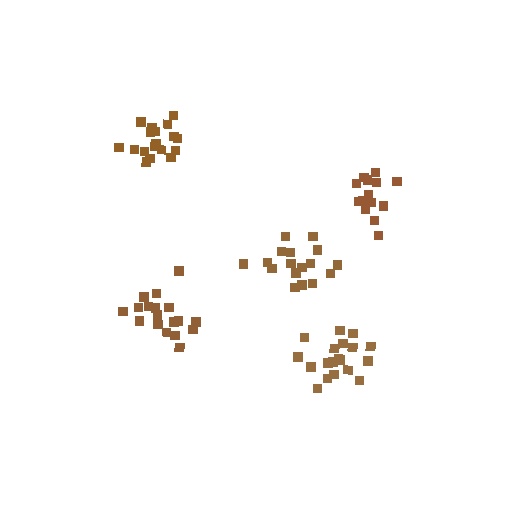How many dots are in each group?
Group 1: 19 dots, Group 2: 14 dots, Group 3: 18 dots, Group 4: 20 dots, Group 5: 18 dots (89 total).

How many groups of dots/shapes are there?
There are 5 groups.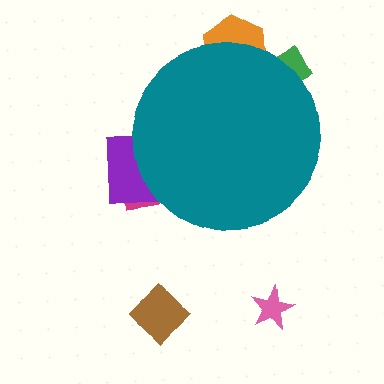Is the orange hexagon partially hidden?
Yes, the orange hexagon is partially hidden behind the teal circle.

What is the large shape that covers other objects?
A teal circle.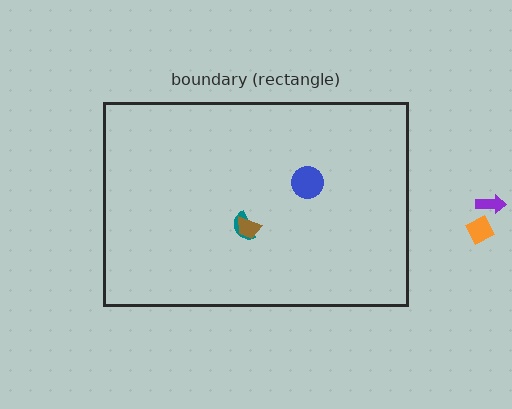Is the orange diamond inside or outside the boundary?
Outside.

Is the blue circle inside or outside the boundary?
Inside.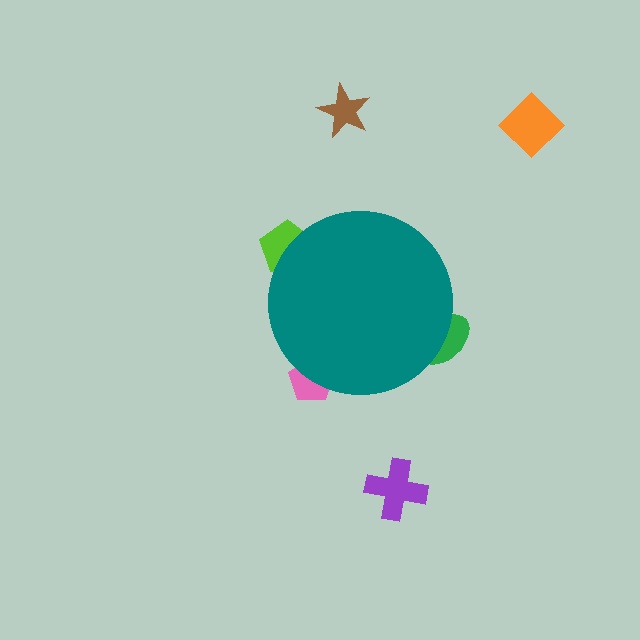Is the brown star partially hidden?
No, the brown star is fully visible.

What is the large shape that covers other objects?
A teal circle.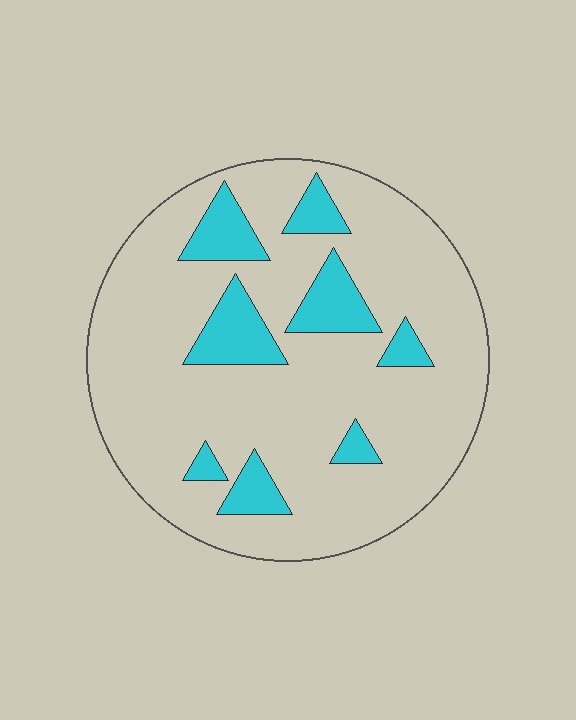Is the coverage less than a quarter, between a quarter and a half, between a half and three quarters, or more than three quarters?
Less than a quarter.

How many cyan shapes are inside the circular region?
8.